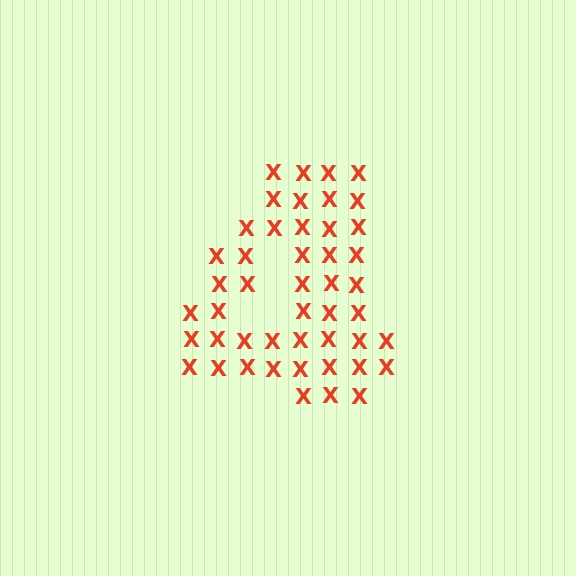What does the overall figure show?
The overall figure shows the digit 4.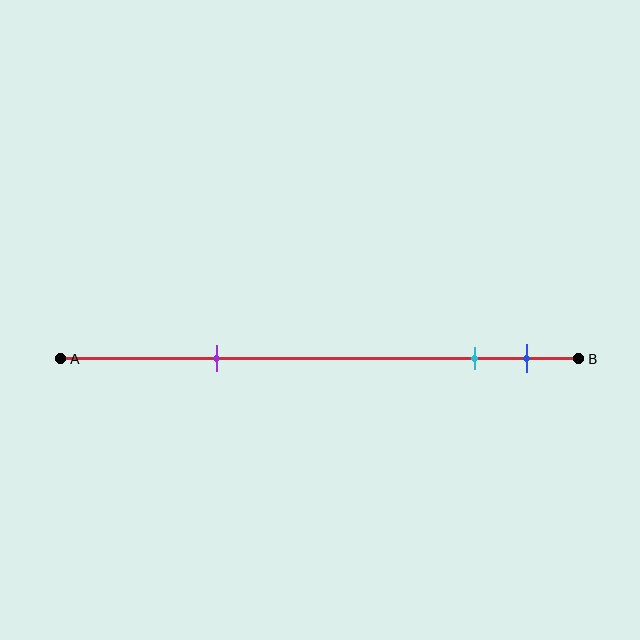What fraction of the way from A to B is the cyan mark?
The cyan mark is approximately 80% (0.8) of the way from A to B.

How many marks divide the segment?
There are 3 marks dividing the segment.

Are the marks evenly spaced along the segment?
No, the marks are not evenly spaced.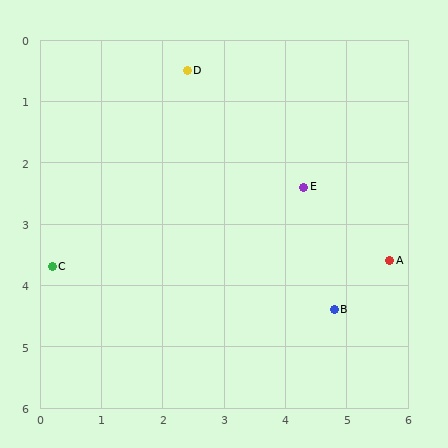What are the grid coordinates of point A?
Point A is at approximately (5.7, 3.6).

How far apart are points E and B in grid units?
Points E and B are about 2.1 grid units apart.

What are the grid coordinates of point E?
Point E is at approximately (4.3, 2.4).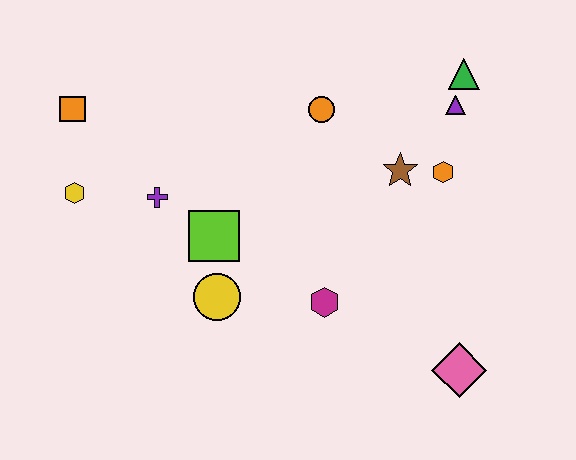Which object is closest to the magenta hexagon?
The yellow circle is closest to the magenta hexagon.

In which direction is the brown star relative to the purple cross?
The brown star is to the right of the purple cross.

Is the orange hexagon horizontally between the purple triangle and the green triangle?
No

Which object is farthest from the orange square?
The pink diamond is farthest from the orange square.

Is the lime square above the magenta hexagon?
Yes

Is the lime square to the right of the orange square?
Yes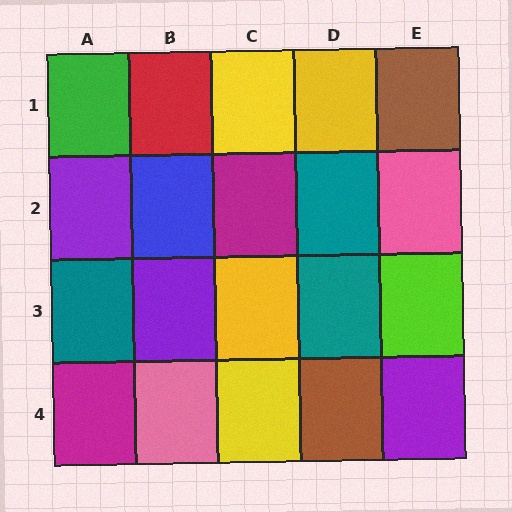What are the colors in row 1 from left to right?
Green, red, yellow, yellow, brown.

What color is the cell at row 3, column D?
Teal.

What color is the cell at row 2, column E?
Pink.